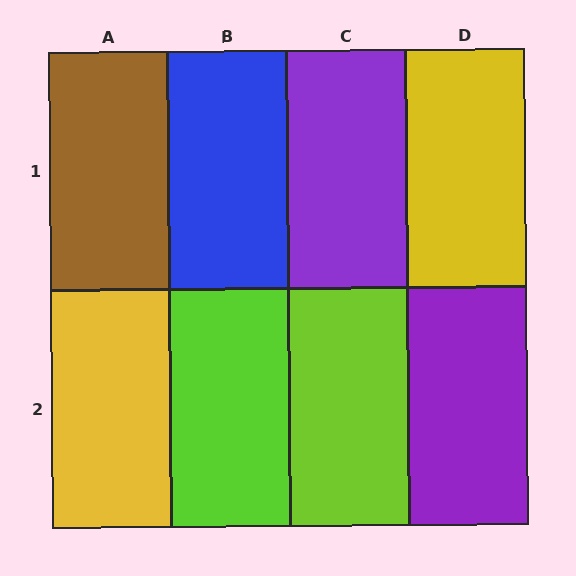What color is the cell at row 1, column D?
Yellow.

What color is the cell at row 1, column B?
Blue.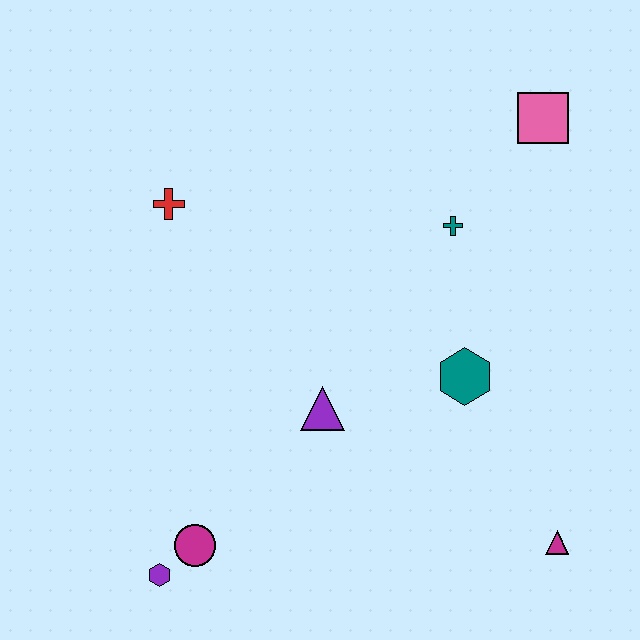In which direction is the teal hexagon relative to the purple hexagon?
The teal hexagon is to the right of the purple hexagon.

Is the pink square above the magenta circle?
Yes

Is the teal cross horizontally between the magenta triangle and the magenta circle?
Yes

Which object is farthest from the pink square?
The purple hexagon is farthest from the pink square.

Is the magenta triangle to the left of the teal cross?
No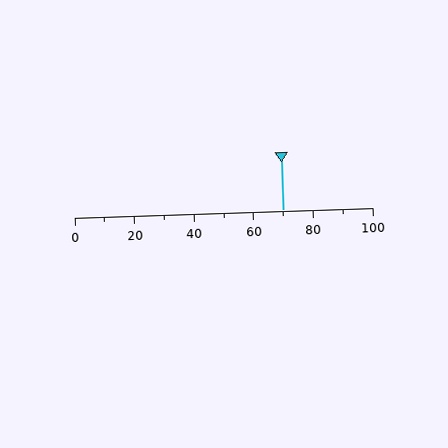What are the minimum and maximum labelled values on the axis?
The axis runs from 0 to 100.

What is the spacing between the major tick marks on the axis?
The major ticks are spaced 20 apart.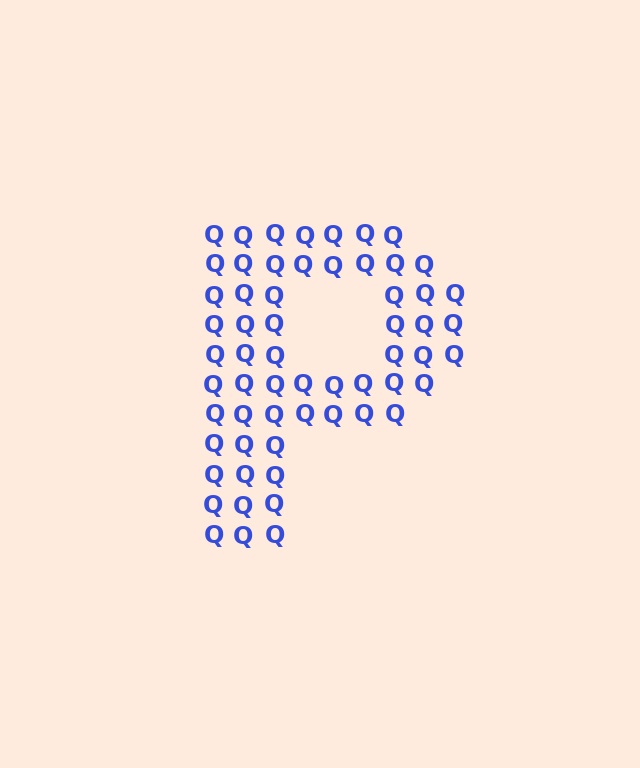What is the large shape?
The large shape is the letter P.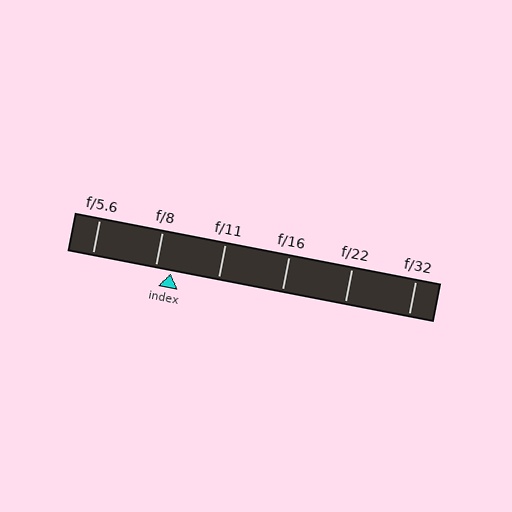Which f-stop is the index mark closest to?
The index mark is closest to f/8.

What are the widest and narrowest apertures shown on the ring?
The widest aperture shown is f/5.6 and the narrowest is f/32.